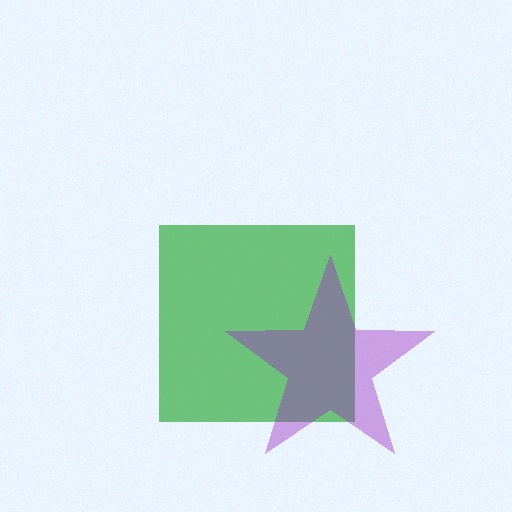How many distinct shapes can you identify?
There are 2 distinct shapes: a green square, a purple star.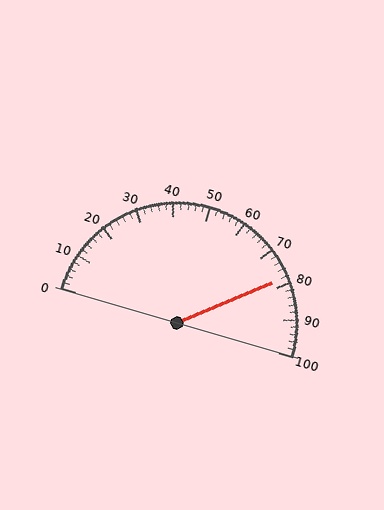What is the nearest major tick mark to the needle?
The nearest major tick mark is 80.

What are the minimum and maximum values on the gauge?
The gauge ranges from 0 to 100.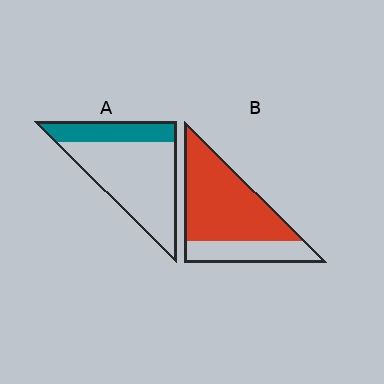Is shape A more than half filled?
No.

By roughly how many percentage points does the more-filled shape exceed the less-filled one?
By roughly 45 percentage points (B over A).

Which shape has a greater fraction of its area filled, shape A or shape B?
Shape B.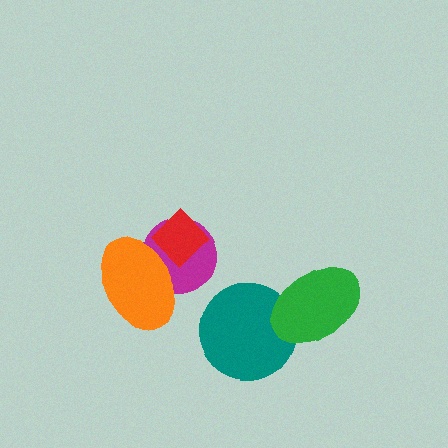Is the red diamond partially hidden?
Yes, it is partially covered by another shape.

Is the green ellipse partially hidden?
No, no other shape covers it.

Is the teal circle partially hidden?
Yes, it is partially covered by another shape.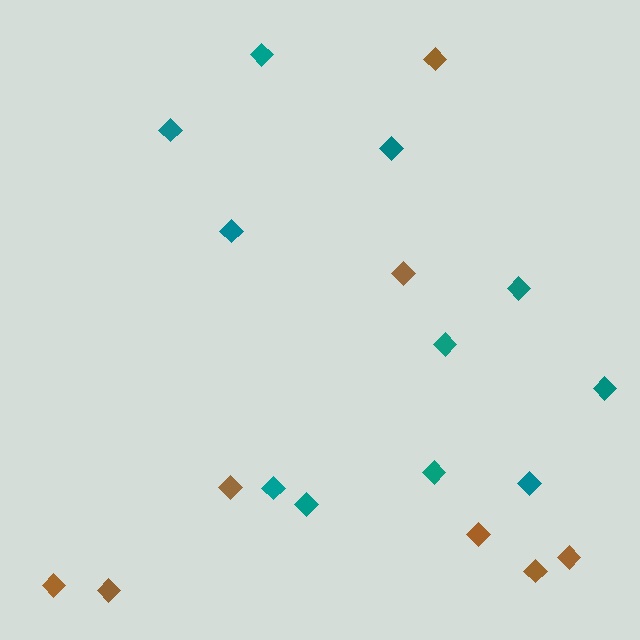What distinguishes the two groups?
There are 2 groups: one group of teal diamonds (11) and one group of brown diamonds (8).